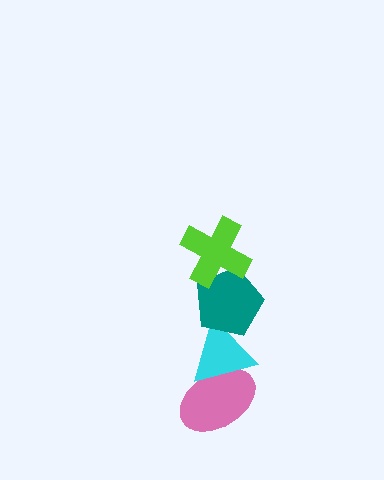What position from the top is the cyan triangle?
The cyan triangle is 3rd from the top.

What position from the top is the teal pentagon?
The teal pentagon is 2nd from the top.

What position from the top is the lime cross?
The lime cross is 1st from the top.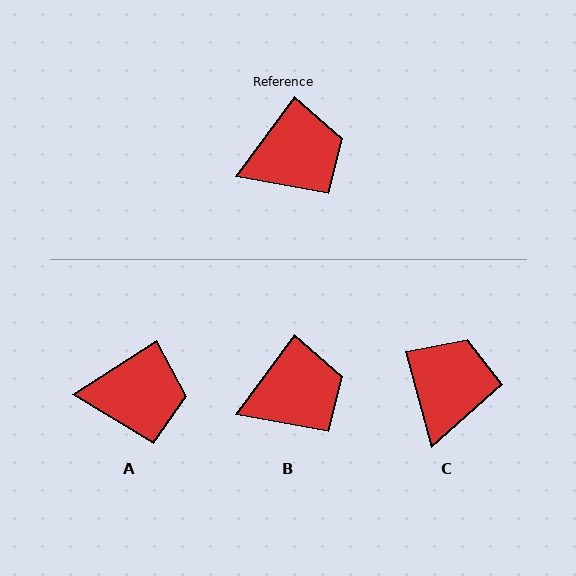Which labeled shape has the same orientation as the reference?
B.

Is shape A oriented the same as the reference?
No, it is off by about 21 degrees.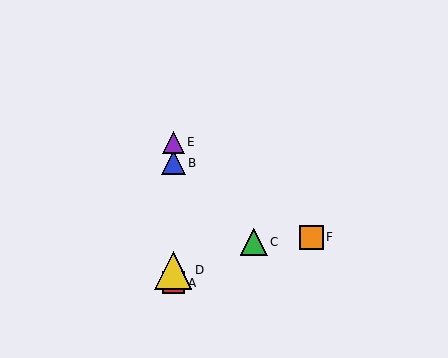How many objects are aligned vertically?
4 objects (A, B, D, E) are aligned vertically.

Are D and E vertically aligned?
Yes, both are at x≈173.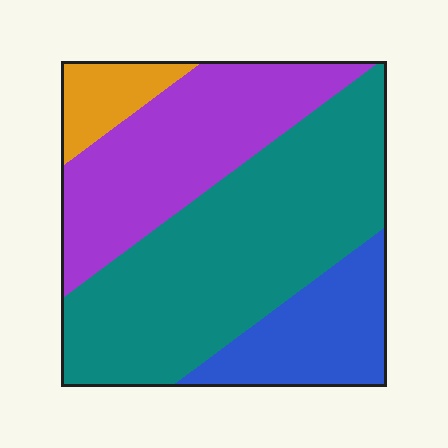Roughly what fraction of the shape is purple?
Purple covers about 30% of the shape.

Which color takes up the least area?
Orange, at roughly 5%.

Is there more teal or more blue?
Teal.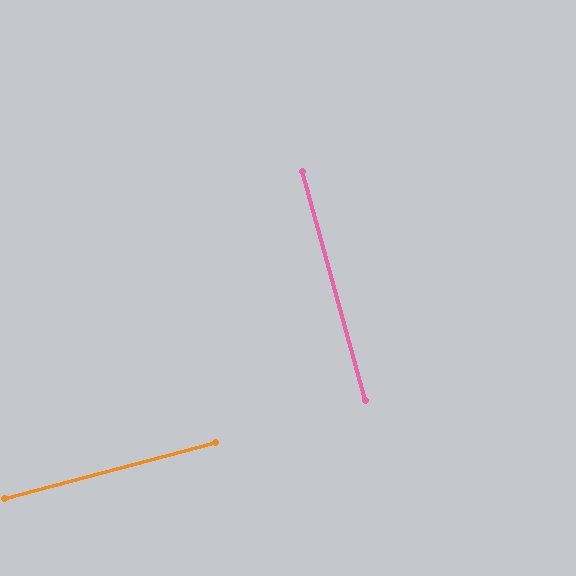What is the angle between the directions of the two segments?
Approximately 89 degrees.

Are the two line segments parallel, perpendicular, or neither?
Perpendicular — they meet at approximately 89°.